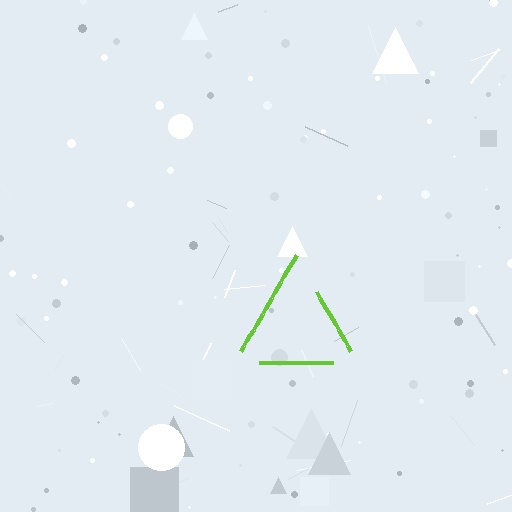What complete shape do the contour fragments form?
The contour fragments form a triangle.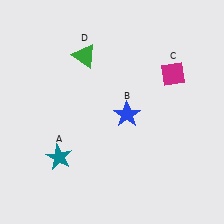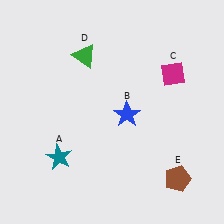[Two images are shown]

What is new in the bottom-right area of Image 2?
A brown pentagon (E) was added in the bottom-right area of Image 2.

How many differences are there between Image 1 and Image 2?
There is 1 difference between the two images.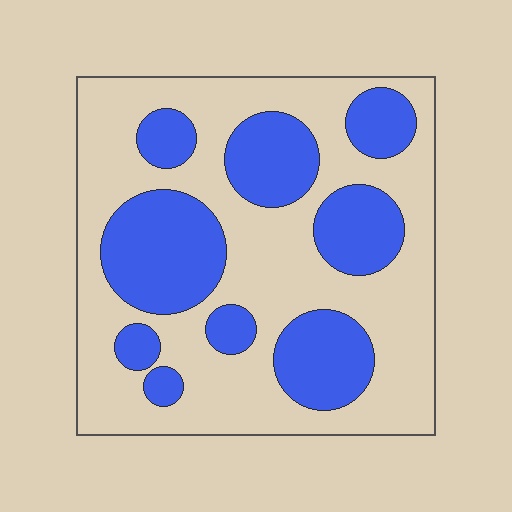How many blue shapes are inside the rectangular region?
9.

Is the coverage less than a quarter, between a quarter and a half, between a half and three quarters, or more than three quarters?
Between a quarter and a half.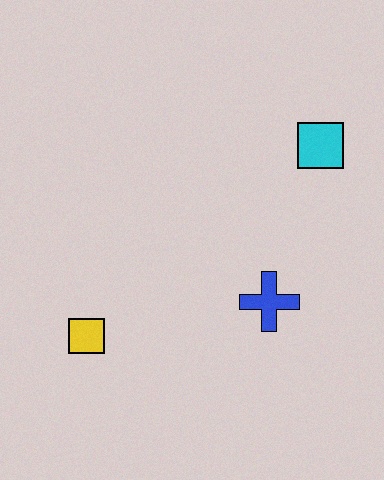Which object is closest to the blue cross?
The cyan square is closest to the blue cross.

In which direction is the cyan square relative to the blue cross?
The cyan square is above the blue cross.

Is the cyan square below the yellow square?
No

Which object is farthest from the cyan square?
The yellow square is farthest from the cyan square.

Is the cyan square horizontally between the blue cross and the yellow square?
No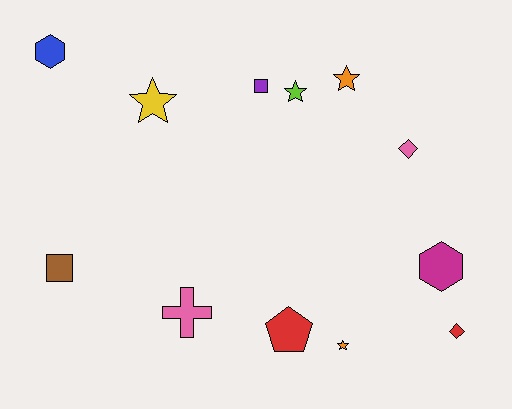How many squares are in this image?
There are 2 squares.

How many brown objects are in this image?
There is 1 brown object.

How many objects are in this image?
There are 12 objects.